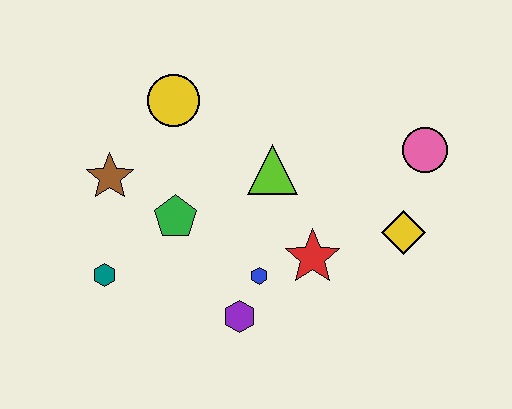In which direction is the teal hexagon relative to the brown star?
The teal hexagon is below the brown star.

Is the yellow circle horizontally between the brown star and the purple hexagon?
Yes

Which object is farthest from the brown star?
The pink circle is farthest from the brown star.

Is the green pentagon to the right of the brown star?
Yes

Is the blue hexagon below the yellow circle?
Yes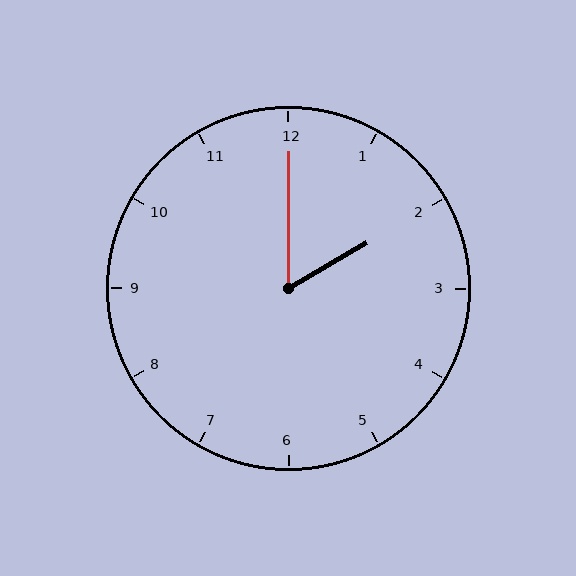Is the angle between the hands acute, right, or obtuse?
It is acute.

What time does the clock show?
2:00.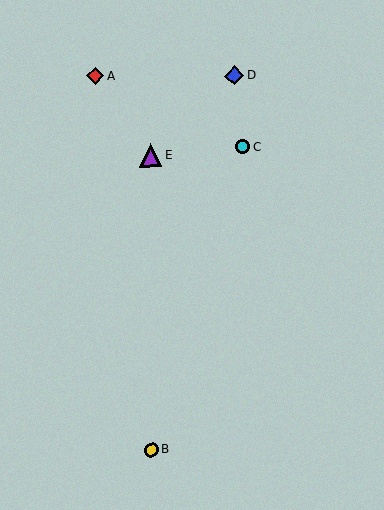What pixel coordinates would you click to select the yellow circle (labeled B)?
Click at (152, 450) to select the yellow circle B.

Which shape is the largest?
The purple triangle (labeled E) is the largest.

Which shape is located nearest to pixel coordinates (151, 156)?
The purple triangle (labeled E) at (150, 155) is nearest to that location.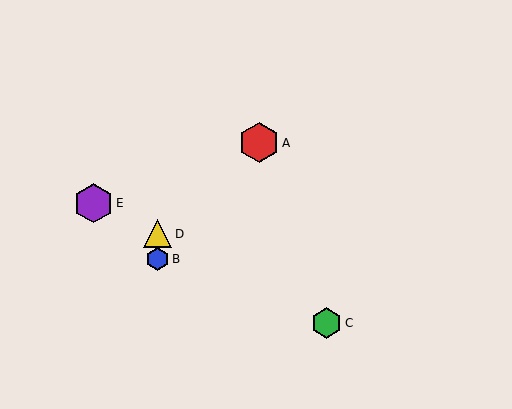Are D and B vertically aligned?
Yes, both are at x≈158.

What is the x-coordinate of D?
Object D is at x≈158.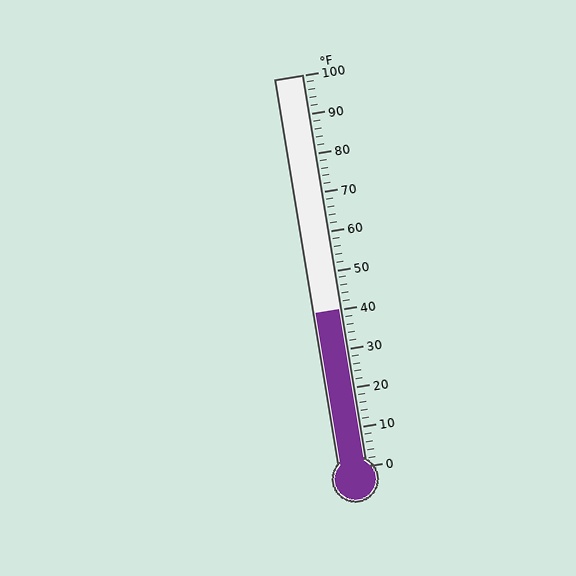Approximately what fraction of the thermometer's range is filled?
The thermometer is filled to approximately 40% of its range.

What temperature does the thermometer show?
The thermometer shows approximately 40°F.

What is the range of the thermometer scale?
The thermometer scale ranges from 0°F to 100°F.